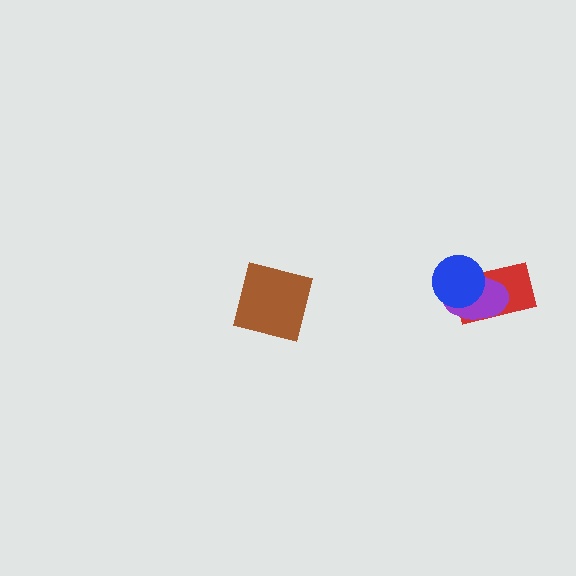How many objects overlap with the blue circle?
2 objects overlap with the blue circle.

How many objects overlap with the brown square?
0 objects overlap with the brown square.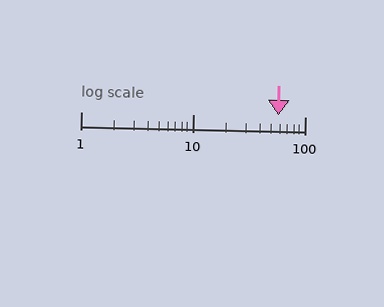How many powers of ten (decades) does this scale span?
The scale spans 2 decades, from 1 to 100.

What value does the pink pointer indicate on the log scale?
The pointer indicates approximately 58.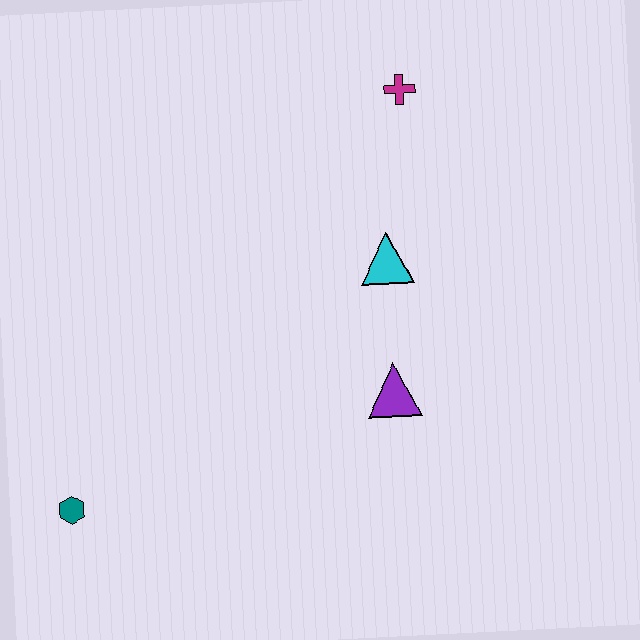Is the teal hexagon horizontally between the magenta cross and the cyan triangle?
No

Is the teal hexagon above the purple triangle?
No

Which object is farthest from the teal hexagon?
The magenta cross is farthest from the teal hexagon.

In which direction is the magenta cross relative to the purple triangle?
The magenta cross is above the purple triangle.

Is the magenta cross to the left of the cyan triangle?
No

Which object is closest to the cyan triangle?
The purple triangle is closest to the cyan triangle.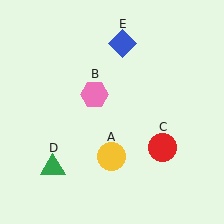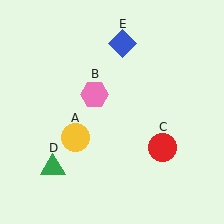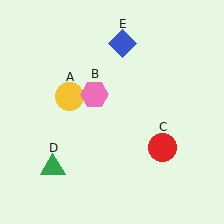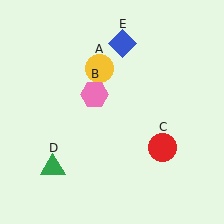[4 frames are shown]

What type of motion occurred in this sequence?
The yellow circle (object A) rotated clockwise around the center of the scene.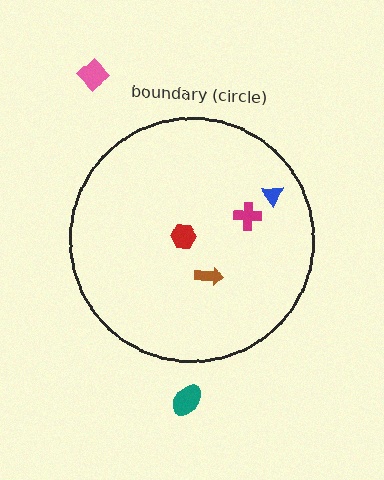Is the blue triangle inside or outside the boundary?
Inside.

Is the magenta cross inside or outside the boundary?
Inside.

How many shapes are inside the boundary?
4 inside, 2 outside.